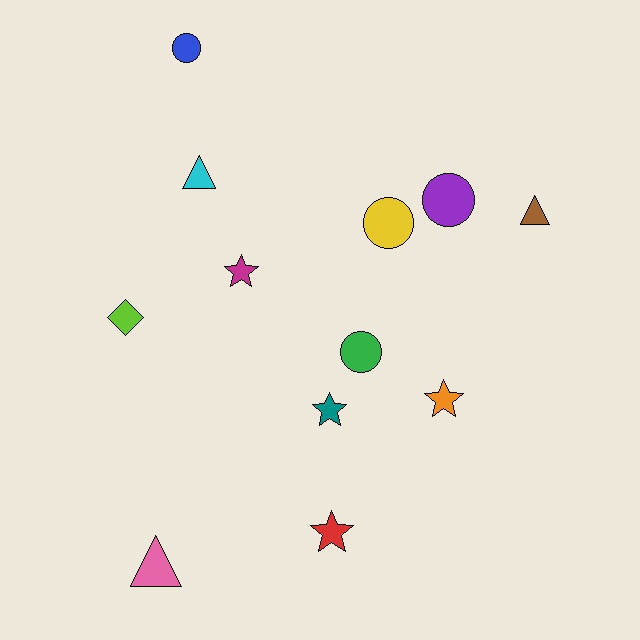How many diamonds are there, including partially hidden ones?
There is 1 diamond.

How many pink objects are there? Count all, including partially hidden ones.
There is 1 pink object.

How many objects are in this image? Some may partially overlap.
There are 12 objects.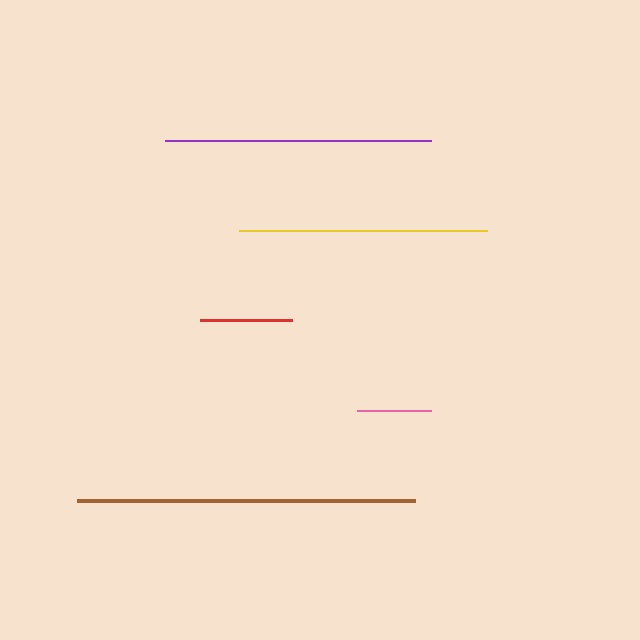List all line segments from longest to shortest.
From longest to shortest: brown, purple, yellow, red, pink.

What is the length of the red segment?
The red segment is approximately 92 pixels long.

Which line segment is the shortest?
The pink line is the shortest at approximately 75 pixels.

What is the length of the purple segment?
The purple segment is approximately 266 pixels long.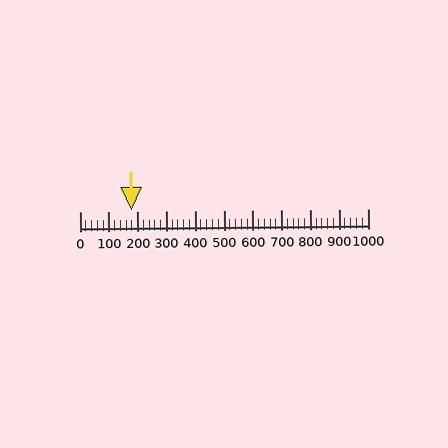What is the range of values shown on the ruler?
The ruler shows values from 0 to 1000.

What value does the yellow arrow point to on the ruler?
The yellow arrow points to approximately 180.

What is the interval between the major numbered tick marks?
The major tick marks are spaced 100 units apart.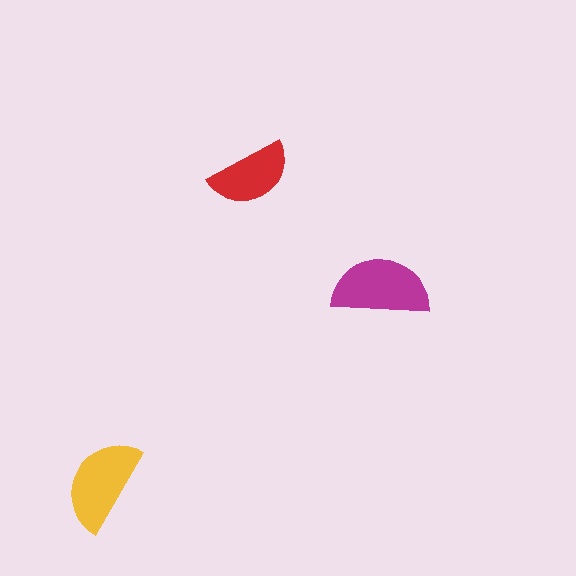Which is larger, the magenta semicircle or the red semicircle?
The magenta one.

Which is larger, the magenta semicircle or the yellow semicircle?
The magenta one.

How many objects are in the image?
There are 3 objects in the image.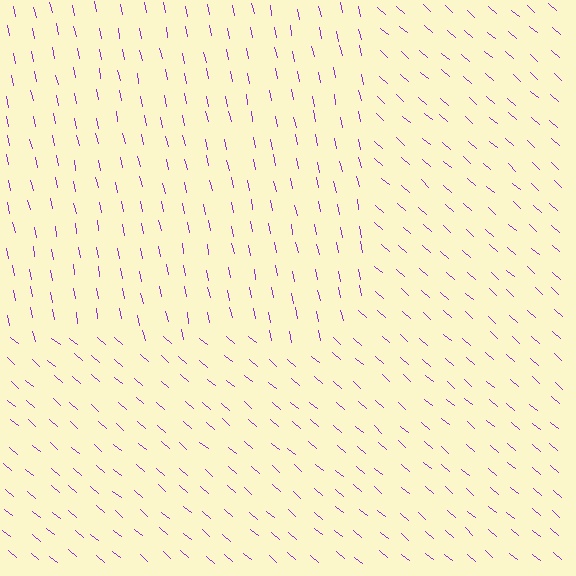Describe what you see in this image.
The image is filled with small purple line segments. A rectangle region in the image has lines oriented differently from the surrounding lines, creating a visible texture boundary.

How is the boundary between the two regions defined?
The boundary is defined purely by a change in line orientation (approximately 37 degrees difference). All lines are the same color and thickness.